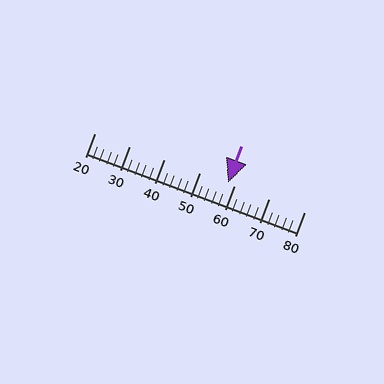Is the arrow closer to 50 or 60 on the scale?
The arrow is closer to 60.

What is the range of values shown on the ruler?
The ruler shows values from 20 to 80.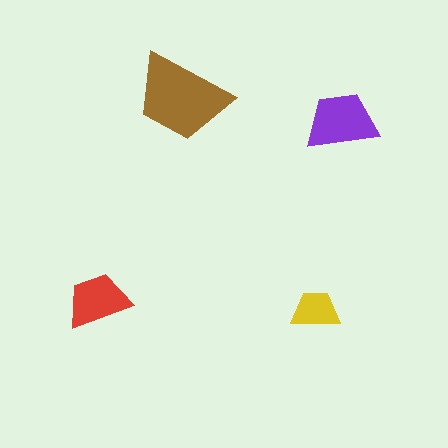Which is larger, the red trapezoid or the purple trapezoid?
The purple one.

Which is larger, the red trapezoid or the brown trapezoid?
The brown one.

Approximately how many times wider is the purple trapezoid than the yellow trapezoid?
About 1.5 times wider.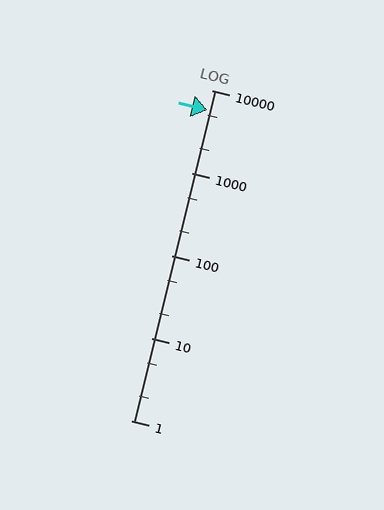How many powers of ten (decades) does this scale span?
The scale spans 4 decades, from 1 to 10000.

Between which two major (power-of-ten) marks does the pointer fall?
The pointer is between 1000 and 10000.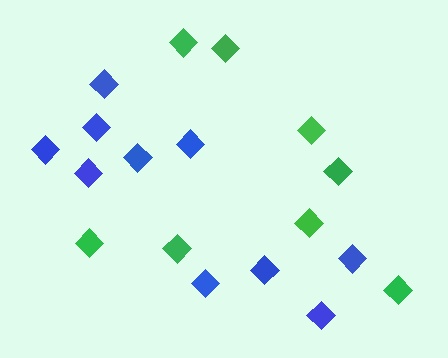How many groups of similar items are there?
There are 2 groups: one group of green diamonds (8) and one group of blue diamonds (10).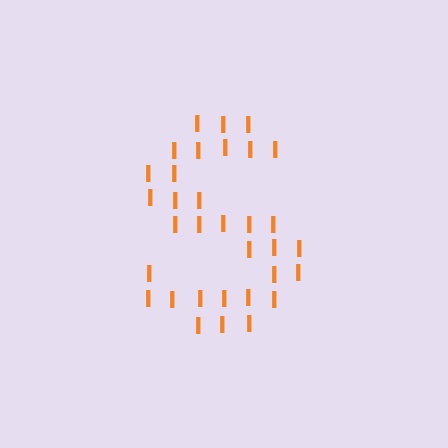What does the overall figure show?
The overall figure shows the letter S.